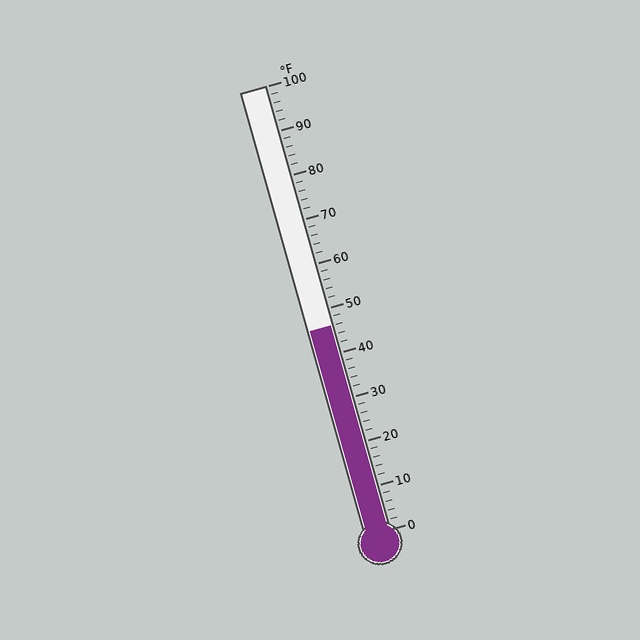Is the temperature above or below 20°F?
The temperature is above 20°F.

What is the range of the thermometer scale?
The thermometer scale ranges from 0°F to 100°F.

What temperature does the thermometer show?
The thermometer shows approximately 46°F.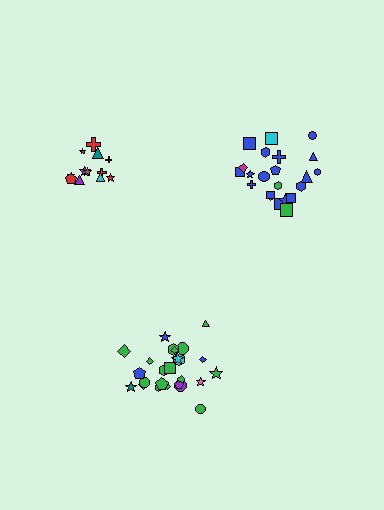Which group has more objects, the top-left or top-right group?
The top-right group.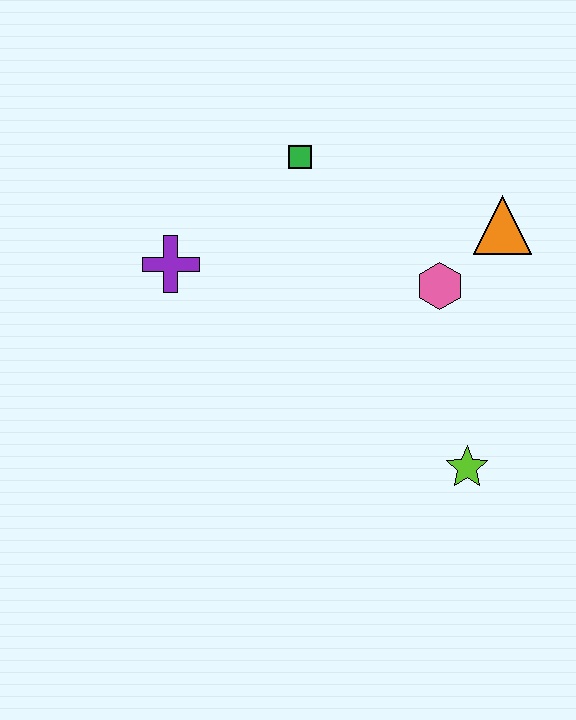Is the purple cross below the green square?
Yes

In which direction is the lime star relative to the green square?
The lime star is below the green square.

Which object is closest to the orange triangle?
The pink hexagon is closest to the orange triangle.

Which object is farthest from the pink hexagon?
The purple cross is farthest from the pink hexagon.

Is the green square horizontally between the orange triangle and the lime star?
No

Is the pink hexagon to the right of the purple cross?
Yes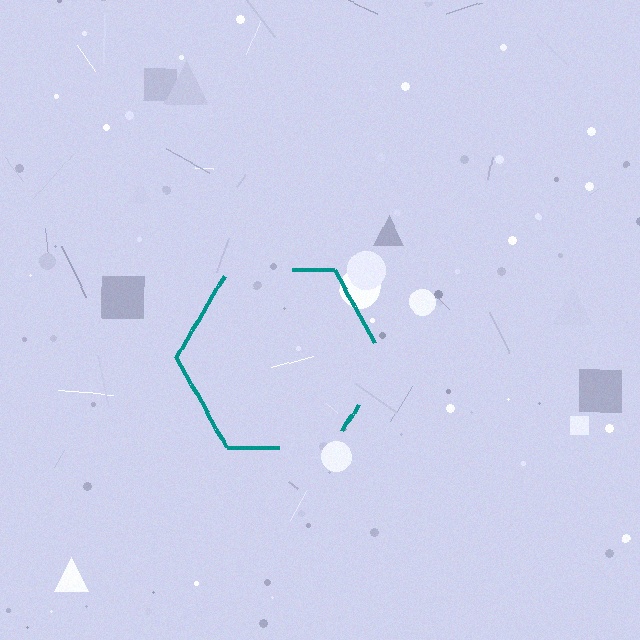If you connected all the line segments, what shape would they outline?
They would outline a hexagon.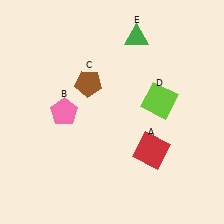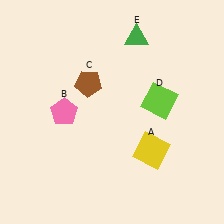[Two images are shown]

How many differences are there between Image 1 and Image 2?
There is 1 difference between the two images.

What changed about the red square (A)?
In Image 1, A is red. In Image 2, it changed to yellow.